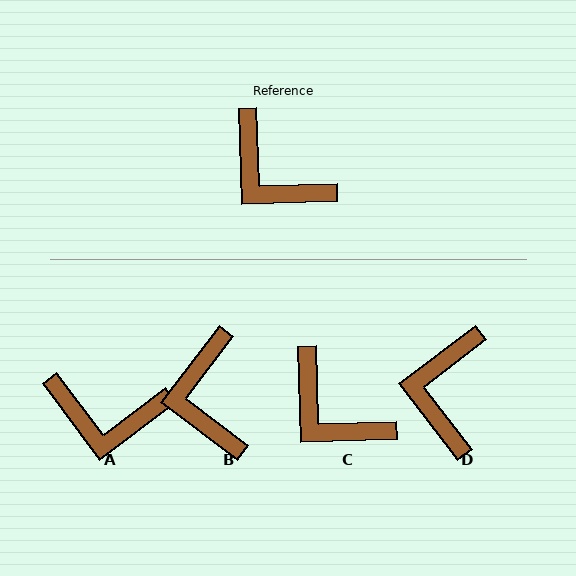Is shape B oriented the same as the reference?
No, it is off by about 39 degrees.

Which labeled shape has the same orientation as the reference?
C.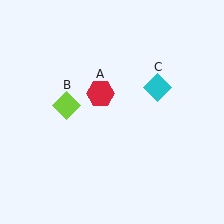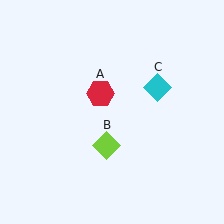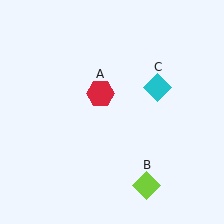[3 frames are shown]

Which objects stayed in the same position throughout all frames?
Red hexagon (object A) and cyan diamond (object C) remained stationary.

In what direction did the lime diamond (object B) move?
The lime diamond (object B) moved down and to the right.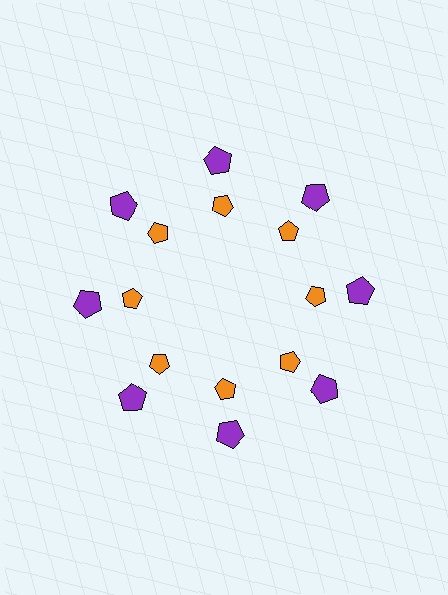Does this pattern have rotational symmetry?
Yes, this pattern has 8-fold rotational symmetry. It looks the same after rotating 45 degrees around the center.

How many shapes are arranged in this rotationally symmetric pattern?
There are 16 shapes, arranged in 8 groups of 2.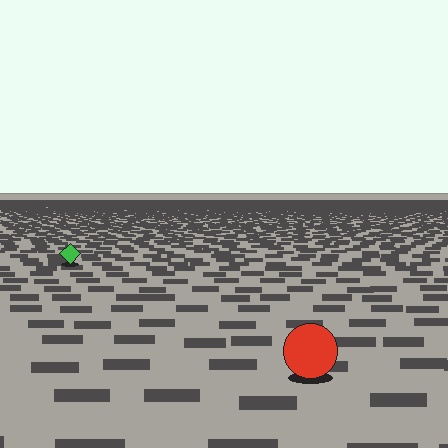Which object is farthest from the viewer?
The green diamond is farthest from the viewer. It appears smaller and the ground texture around it is denser.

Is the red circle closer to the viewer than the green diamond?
Yes. The red circle is closer — you can tell from the texture gradient: the ground texture is coarser near it.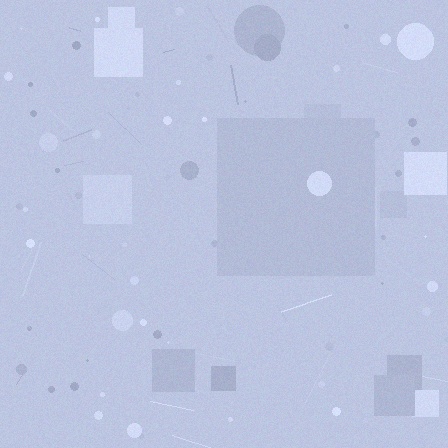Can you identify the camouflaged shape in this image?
The camouflaged shape is a square.